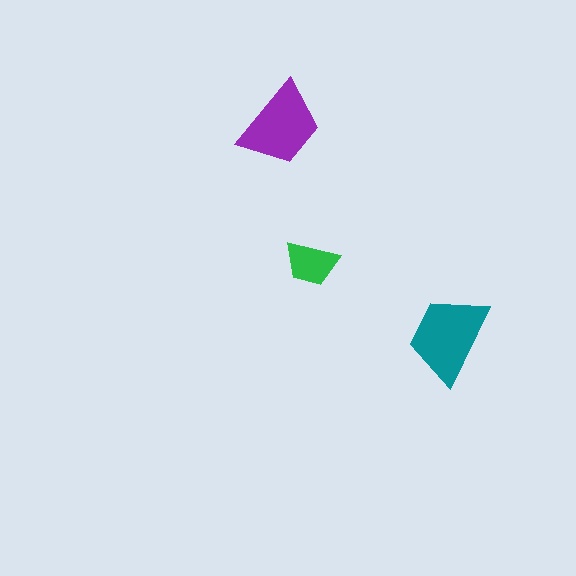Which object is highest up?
The purple trapezoid is topmost.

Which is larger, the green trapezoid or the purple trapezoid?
The purple one.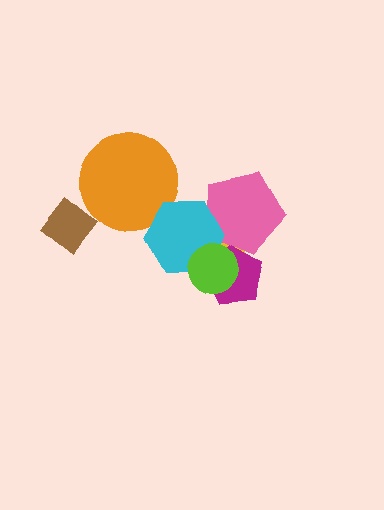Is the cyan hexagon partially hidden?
Yes, it is partially covered by another shape.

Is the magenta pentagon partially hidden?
Yes, it is partially covered by another shape.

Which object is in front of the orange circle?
The cyan hexagon is in front of the orange circle.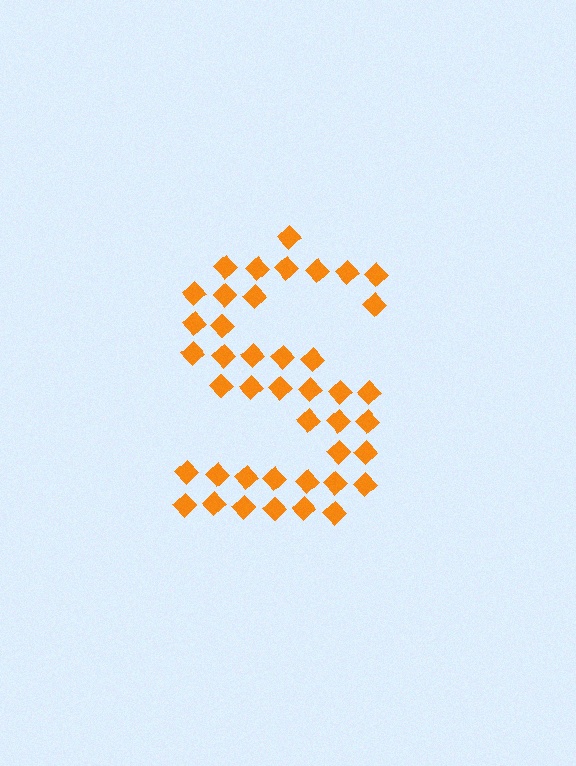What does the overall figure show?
The overall figure shows the letter S.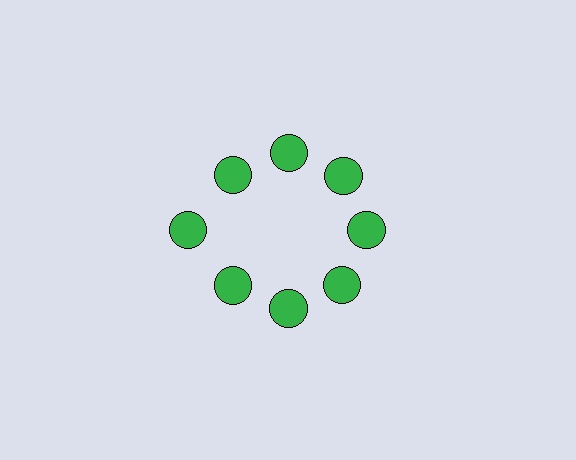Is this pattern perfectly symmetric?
No. The 8 green circles are arranged in a ring, but one element near the 9 o'clock position is pushed outward from the center, breaking the 8-fold rotational symmetry.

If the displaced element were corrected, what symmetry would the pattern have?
It would have 8-fold rotational symmetry — the pattern would map onto itself every 45 degrees.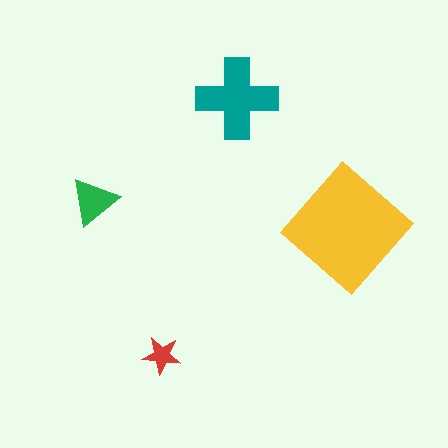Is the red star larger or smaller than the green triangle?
Smaller.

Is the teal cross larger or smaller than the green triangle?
Larger.